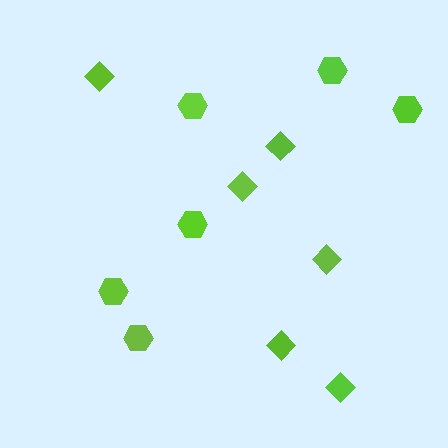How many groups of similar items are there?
There are 2 groups: one group of diamonds (6) and one group of hexagons (6).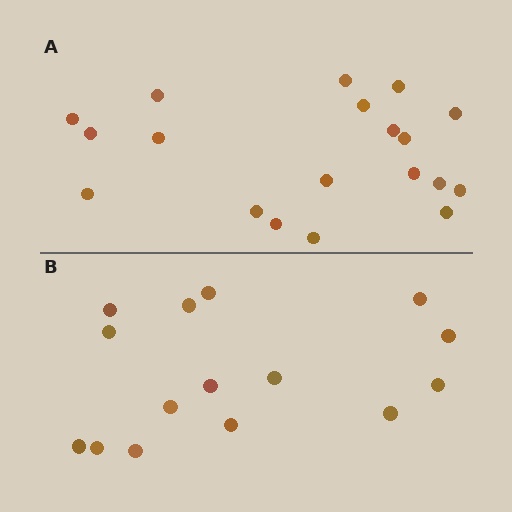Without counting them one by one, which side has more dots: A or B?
Region A (the top region) has more dots.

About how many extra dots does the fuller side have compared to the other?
Region A has about 4 more dots than region B.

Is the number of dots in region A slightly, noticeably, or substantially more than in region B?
Region A has noticeably more, but not dramatically so. The ratio is roughly 1.3 to 1.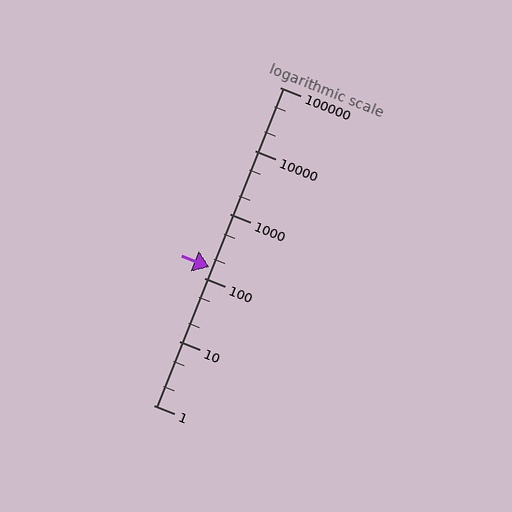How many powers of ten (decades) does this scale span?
The scale spans 5 decades, from 1 to 100000.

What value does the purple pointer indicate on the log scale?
The pointer indicates approximately 150.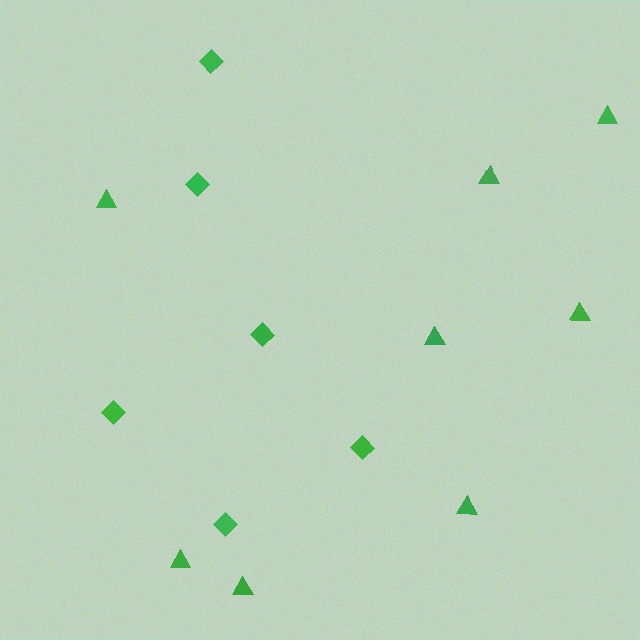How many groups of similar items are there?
There are 2 groups: one group of diamonds (6) and one group of triangles (8).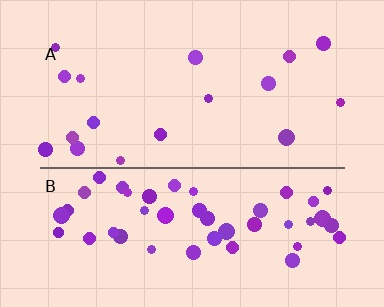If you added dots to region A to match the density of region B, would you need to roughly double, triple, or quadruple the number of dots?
Approximately triple.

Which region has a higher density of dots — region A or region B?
B (the bottom).